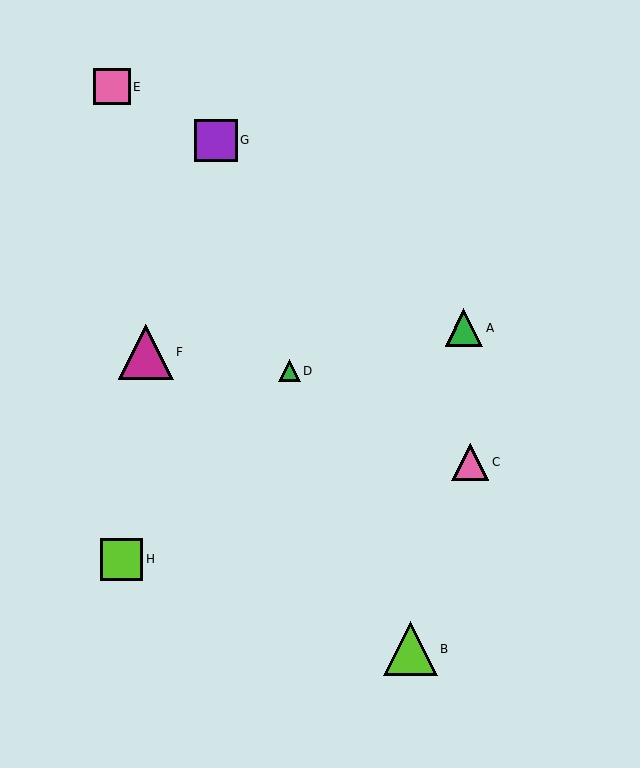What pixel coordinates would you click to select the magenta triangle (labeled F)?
Click at (146, 352) to select the magenta triangle F.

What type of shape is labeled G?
Shape G is a purple square.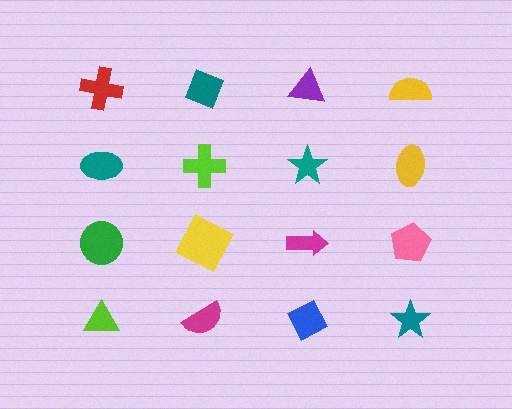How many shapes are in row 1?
4 shapes.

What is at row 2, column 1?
A teal ellipse.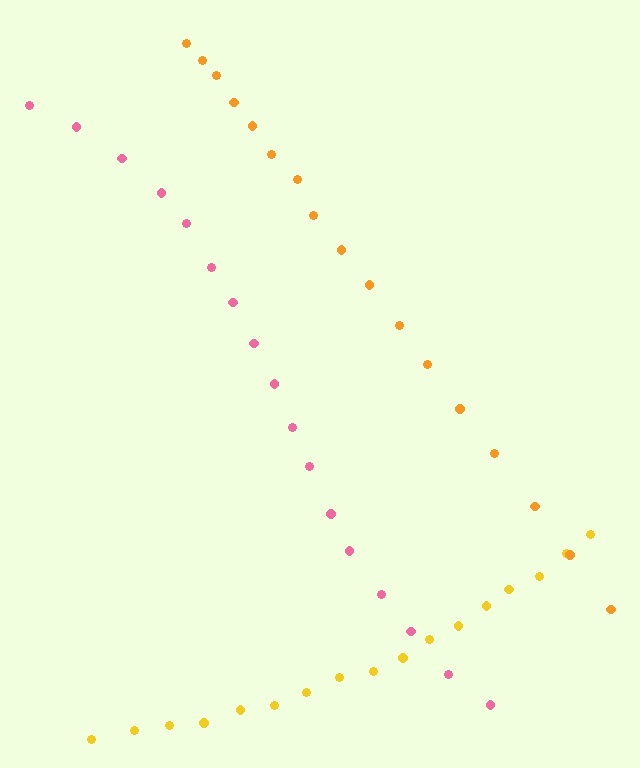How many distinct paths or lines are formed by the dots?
There are 3 distinct paths.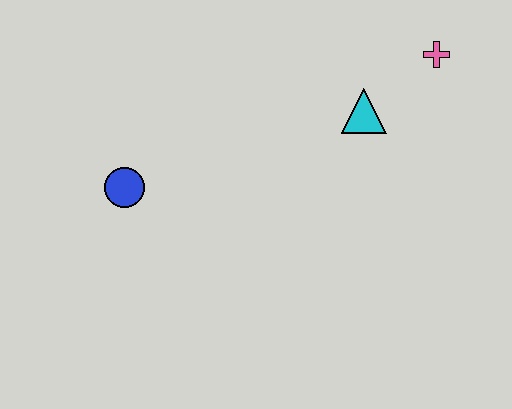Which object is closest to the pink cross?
The cyan triangle is closest to the pink cross.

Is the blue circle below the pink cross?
Yes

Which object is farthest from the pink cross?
The blue circle is farthest from the pink cross.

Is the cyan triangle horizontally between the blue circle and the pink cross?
Yes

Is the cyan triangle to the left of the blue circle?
No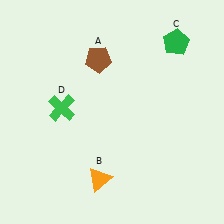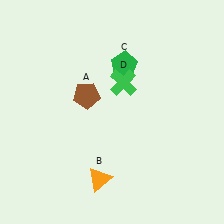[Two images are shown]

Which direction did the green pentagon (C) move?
The green pentagon (C) moved left.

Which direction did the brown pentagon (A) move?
The brown pentagon (A) moved down.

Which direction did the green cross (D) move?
The green cross (D) moved right.